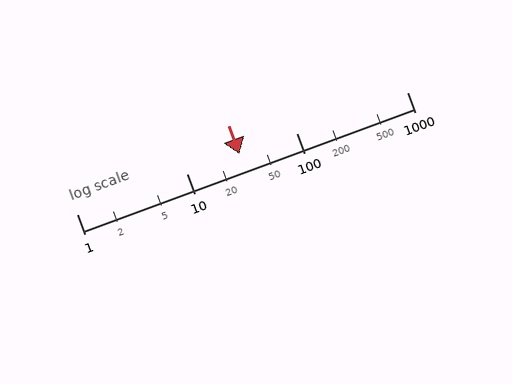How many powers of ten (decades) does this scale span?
The scale spans 3 decades, from 1 to 1000.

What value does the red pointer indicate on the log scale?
The pointer indicates approximately 30.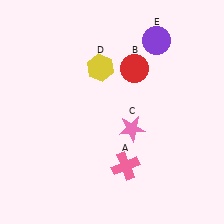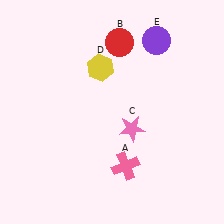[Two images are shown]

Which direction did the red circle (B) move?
The red circle (B) moved up.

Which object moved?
The red circle (B) moved up.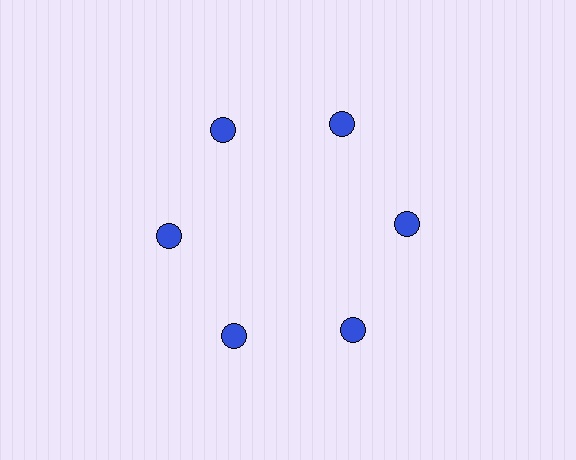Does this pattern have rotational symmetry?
Yes, this pattern has 6-fold rotational symmetry. It looks the same after rotating 60 degrees around the center.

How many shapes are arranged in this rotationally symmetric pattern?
There are 6 shapes, arranged in 6 groups of 1.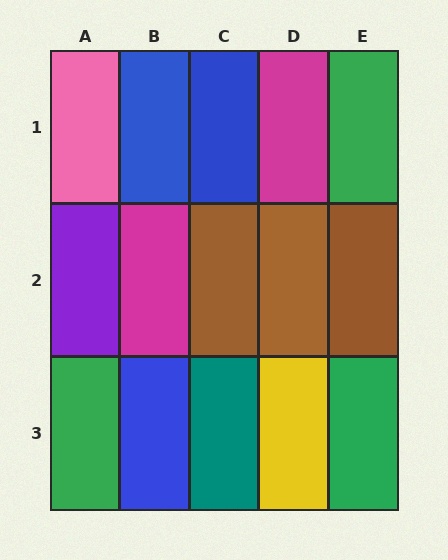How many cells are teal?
1 cell is teal.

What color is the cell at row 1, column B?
Blue.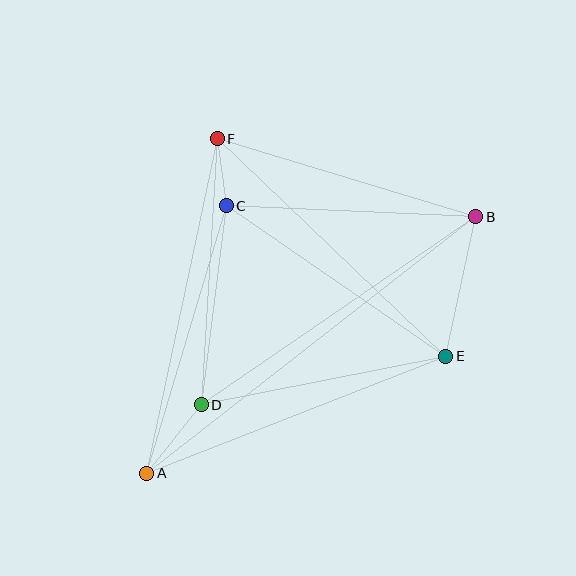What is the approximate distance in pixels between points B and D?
The distance between B and D is approximately 333 pixels.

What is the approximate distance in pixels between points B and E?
The distance between B and E is approximately 142 pixels.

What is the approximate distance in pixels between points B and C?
The distance between B and C is approximately 249 pixels.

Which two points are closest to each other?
Points C and F are closest to each other.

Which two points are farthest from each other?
Points A and B are farthest from each other.